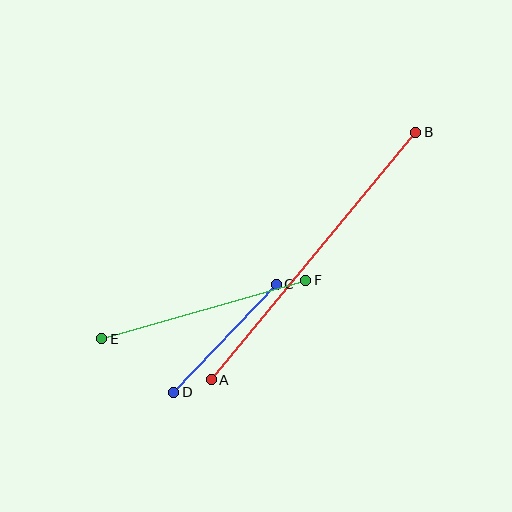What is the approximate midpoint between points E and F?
The midpoint is at approximately (204, 310) pixels.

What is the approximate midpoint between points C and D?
The midpoint is at approximately (225, 338) pixels.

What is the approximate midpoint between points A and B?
The midpoint is at approximately (314, 256) pixels.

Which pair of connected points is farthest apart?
Points A and B are farthest apart.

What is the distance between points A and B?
The distance is approximately 321 pixels.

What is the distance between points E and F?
The distance is approximately 212 pixels.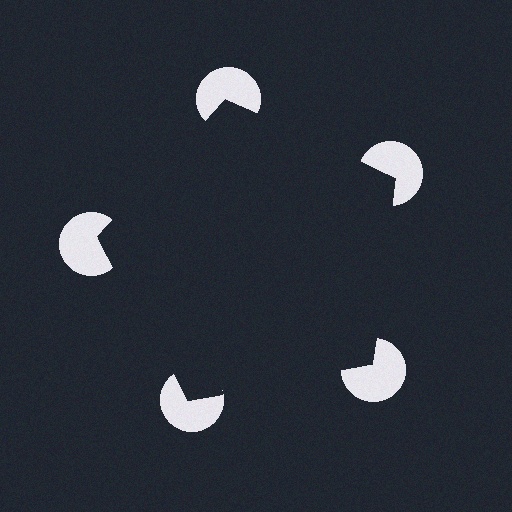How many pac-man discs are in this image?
There are 5 — one at each vertex of the illusory pentagon.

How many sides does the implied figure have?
5 sides.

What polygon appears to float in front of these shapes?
An illusory pentagon — its edges are inferred from the aligned wedge cuts in the pac-man discs, not physically drawn.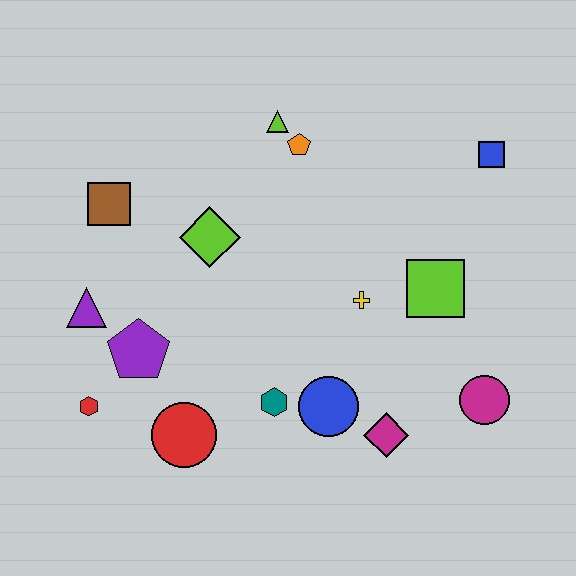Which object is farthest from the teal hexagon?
The blue square is farthest from the teal hexagon.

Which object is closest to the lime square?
The yellow cross is closest to the lime square.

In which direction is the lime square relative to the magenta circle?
The lime square is above the magenta circle.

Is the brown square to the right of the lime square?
No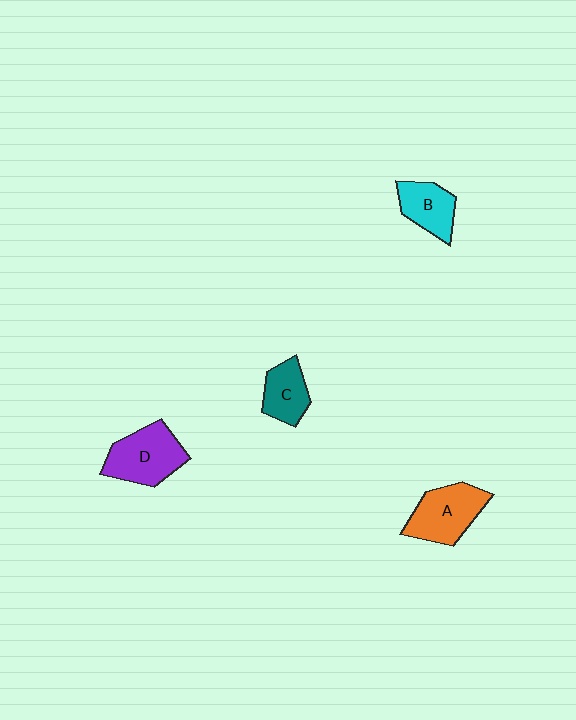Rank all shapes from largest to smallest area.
From largest to smallest: D (purple), A (orange), B (cyan), C (teal).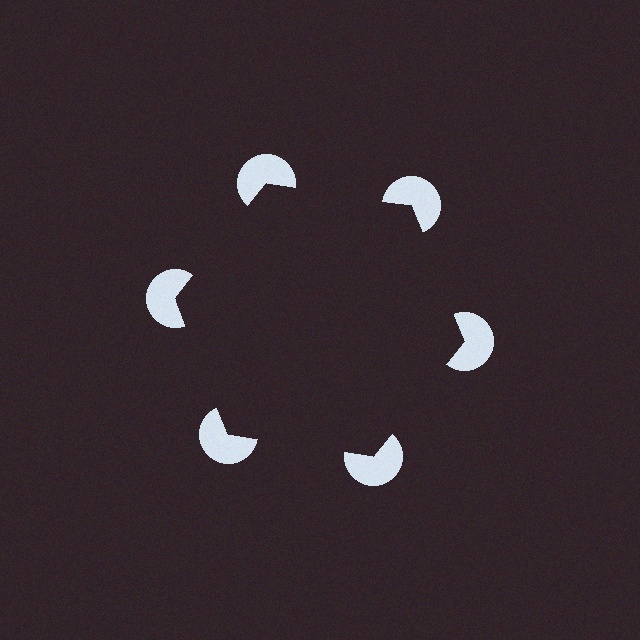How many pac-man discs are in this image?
There are 6 — one at each vertex of the illusory hexagon.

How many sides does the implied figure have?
6 sides.